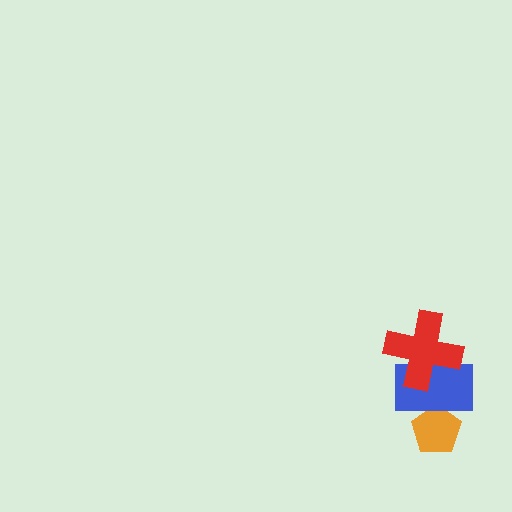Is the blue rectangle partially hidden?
Yes, it is partially covered by another shape.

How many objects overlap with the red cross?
1 object overlaps with the red cross.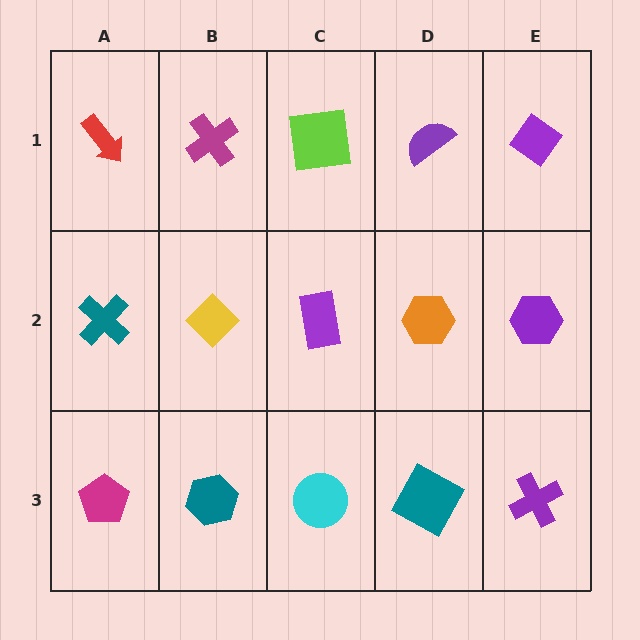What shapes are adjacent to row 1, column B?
A yellow diamond (row 2, column B), a red arrow (row 1, column A), a lime square (row 1, column C).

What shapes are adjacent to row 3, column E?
A purple hexagon (row 2, column E), a teal square (row 3, column D).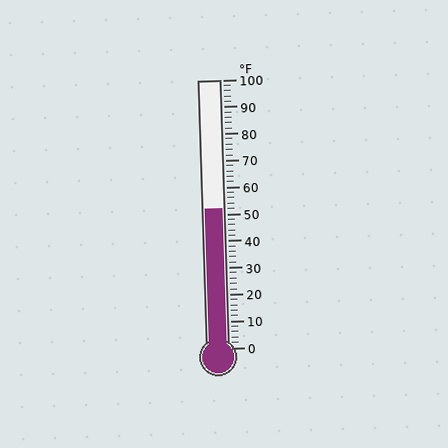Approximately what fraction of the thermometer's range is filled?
The thermometer is filled to approximately 50% of its range.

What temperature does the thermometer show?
The thermometer shows approximately 52°F.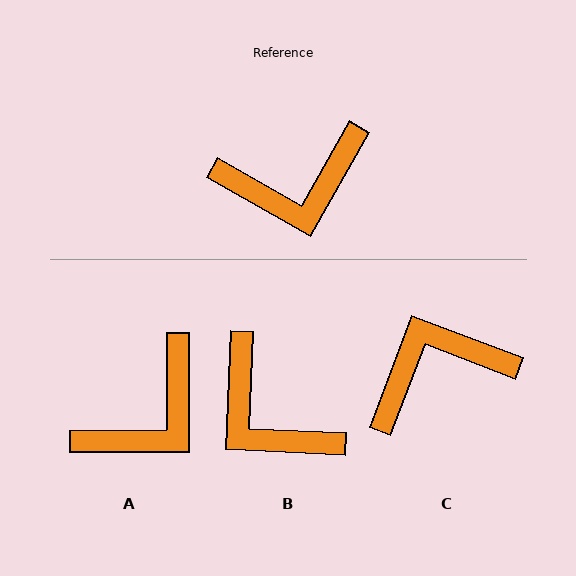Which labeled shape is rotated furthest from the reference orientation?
C, about 171 degrees away.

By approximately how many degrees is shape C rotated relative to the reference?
Approximately 171 degrees clockwise.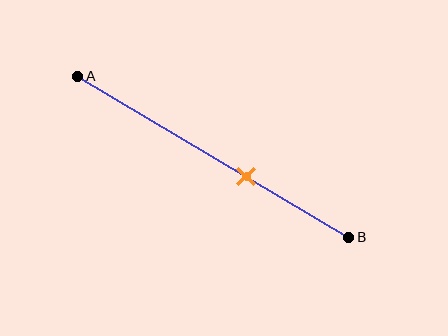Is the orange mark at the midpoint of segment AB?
No, the mark is at about 60% from A, not at the 50% midpoint.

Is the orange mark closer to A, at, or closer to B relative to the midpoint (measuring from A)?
The orange mark is closer to point B than the midpoint of segment AB.